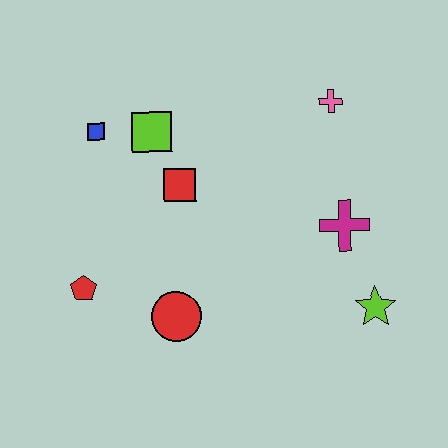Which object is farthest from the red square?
The lime star is farthest from the red square.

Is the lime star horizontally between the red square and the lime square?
No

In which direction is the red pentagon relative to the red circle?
The red pentagon is to the left of the red circle.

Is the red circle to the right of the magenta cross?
No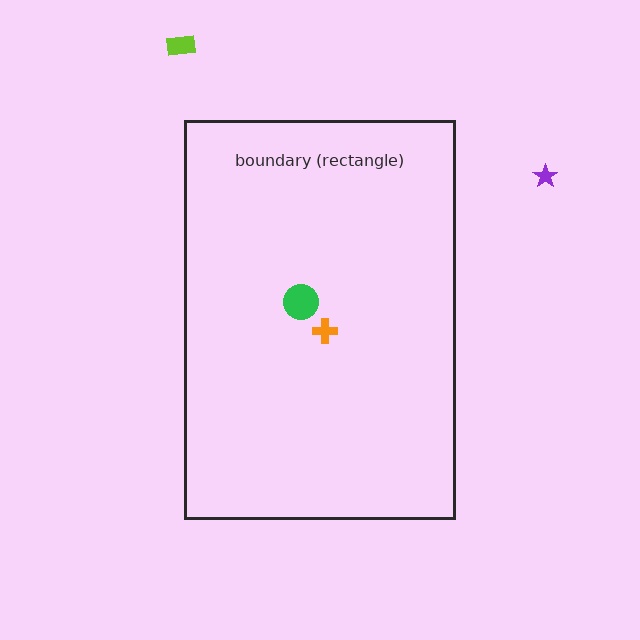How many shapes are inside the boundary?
2 inside, 2 outside.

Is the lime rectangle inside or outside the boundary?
Outside.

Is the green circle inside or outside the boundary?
Inside.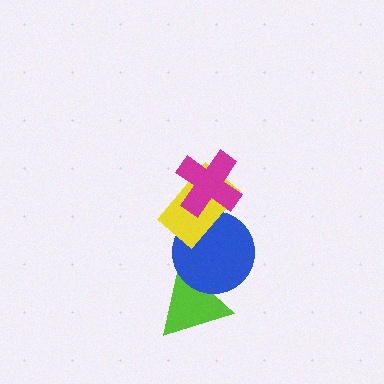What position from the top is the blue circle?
The blue circle is 3rd from the top.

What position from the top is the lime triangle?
The lime triangle is 4th from the top.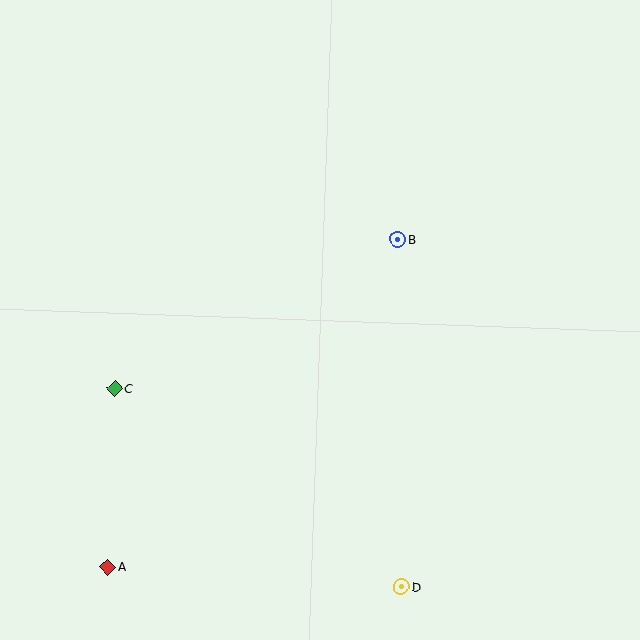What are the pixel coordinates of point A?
Point A is at (108, 567).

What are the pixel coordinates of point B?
Point B is at (398, 240).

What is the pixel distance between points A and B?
The distance between A and B is 437 pixels.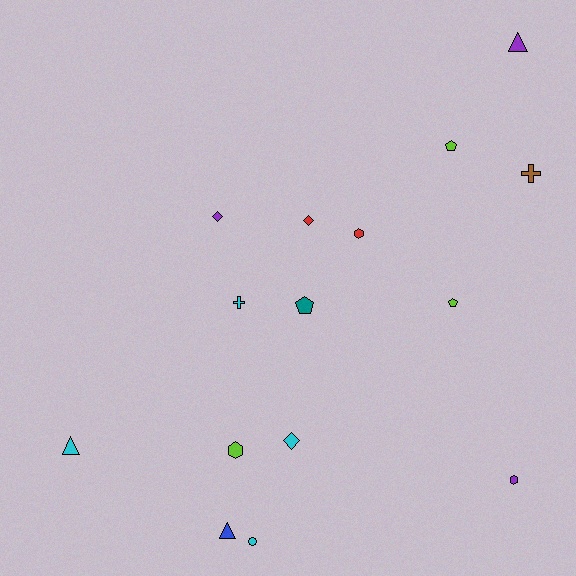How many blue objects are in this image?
There is 1 blue object.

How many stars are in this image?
There are no stars.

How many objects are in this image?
There are 15 objects.